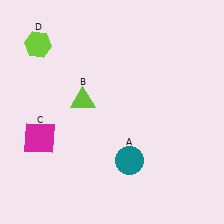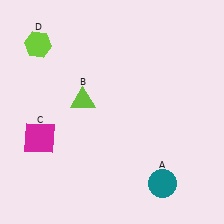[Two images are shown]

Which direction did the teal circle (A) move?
The teal circle (A) moved right.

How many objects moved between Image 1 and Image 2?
1 object moved between the two images.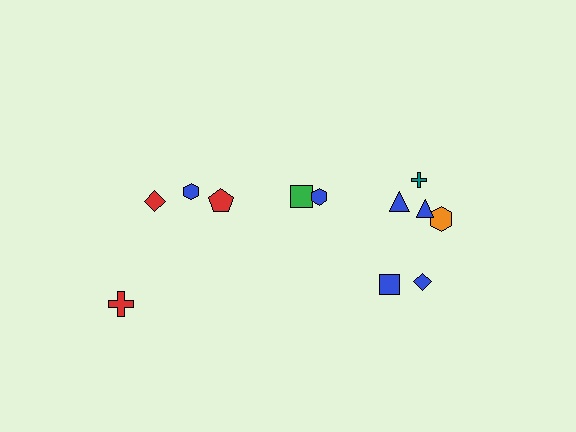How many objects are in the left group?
There are 4 objects.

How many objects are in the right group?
There are 8 objects.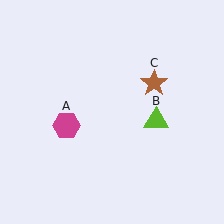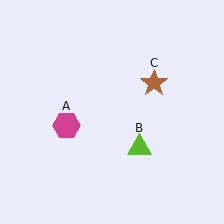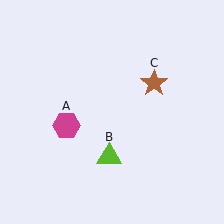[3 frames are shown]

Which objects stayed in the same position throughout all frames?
Magenta hexagon (object A) and brown star (object C) remained stationary.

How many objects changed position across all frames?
1 object changed position: lime triangle (object B).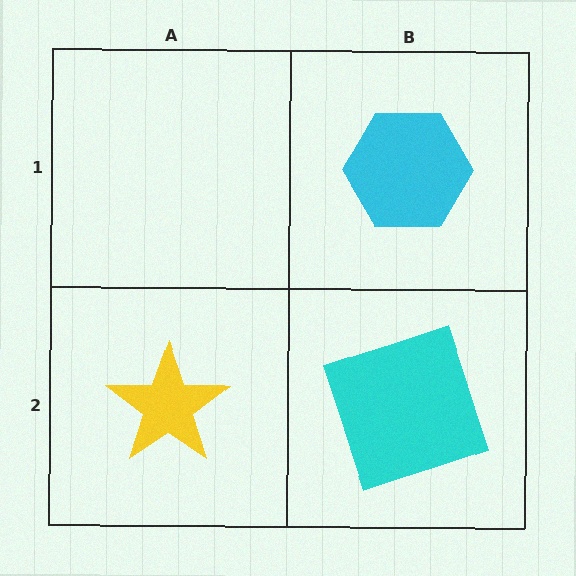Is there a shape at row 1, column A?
No, that cell is empty.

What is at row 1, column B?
A cyan hexagon.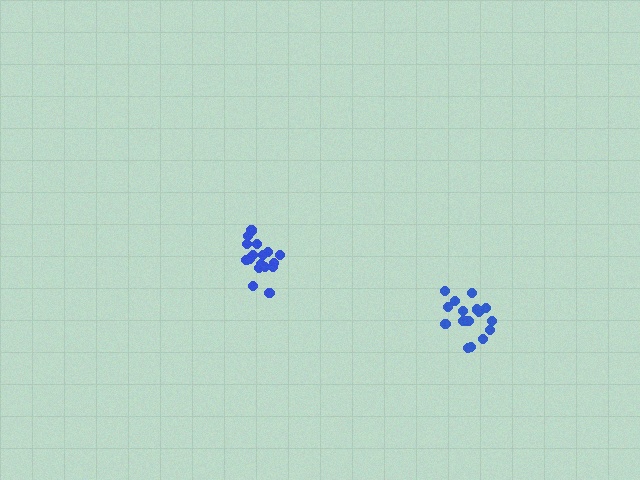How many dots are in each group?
Group 1: 18 dots, Group 2: 17 dots (35 total).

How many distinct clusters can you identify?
There are 2 distinct clusters.